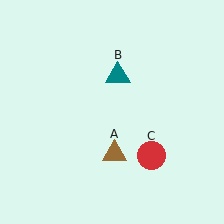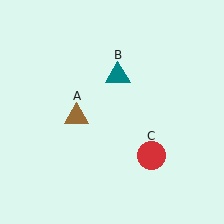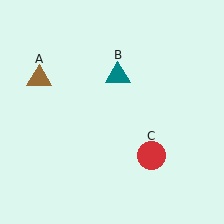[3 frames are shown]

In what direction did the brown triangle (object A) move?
The brown triangle (object A) moved up and to the left.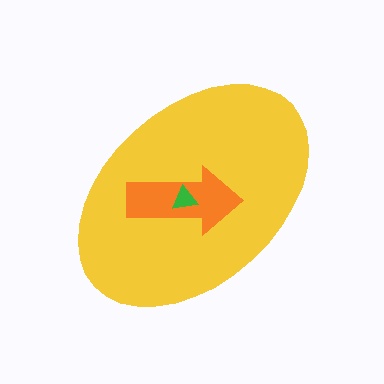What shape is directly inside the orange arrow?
The green triangle.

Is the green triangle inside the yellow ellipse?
Yes.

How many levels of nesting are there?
3.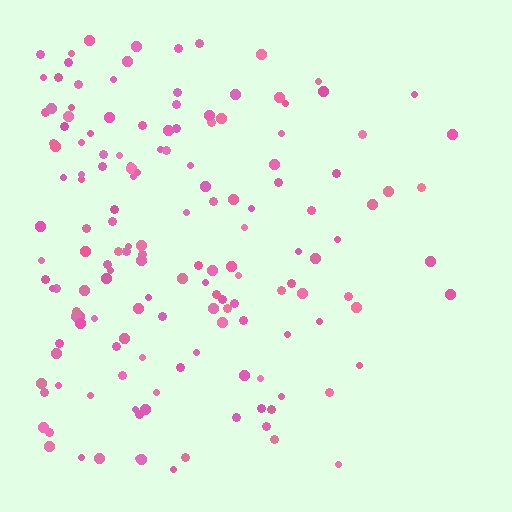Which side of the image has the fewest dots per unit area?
The right.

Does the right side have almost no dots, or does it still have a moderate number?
Still a moderate number, just noticeably fewer than the left.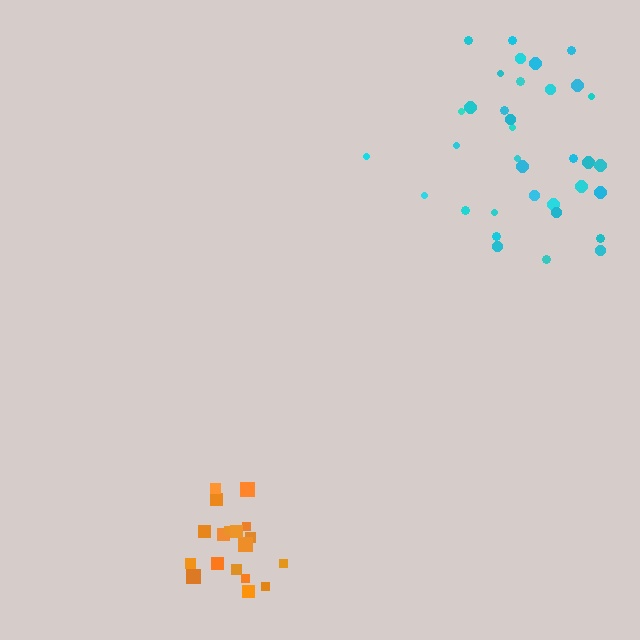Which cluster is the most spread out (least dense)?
Cyan.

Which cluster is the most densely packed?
Orange.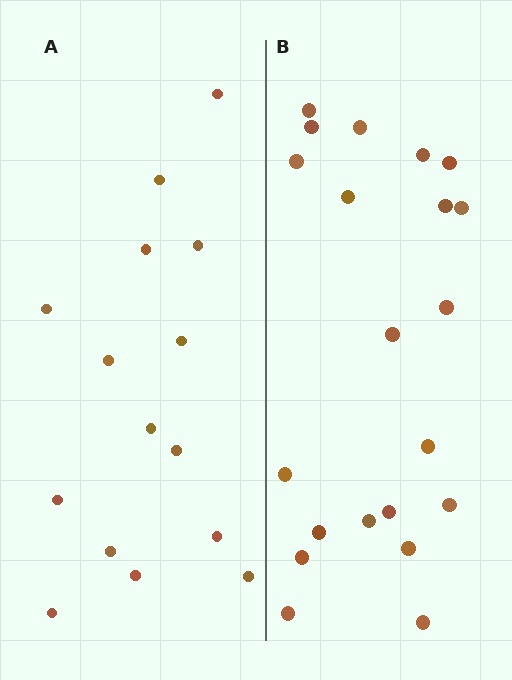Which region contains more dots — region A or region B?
Region B (the right region) has more dots.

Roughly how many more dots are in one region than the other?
Region B has about 6 more dots than region A.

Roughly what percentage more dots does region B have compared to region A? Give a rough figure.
About 40% more.